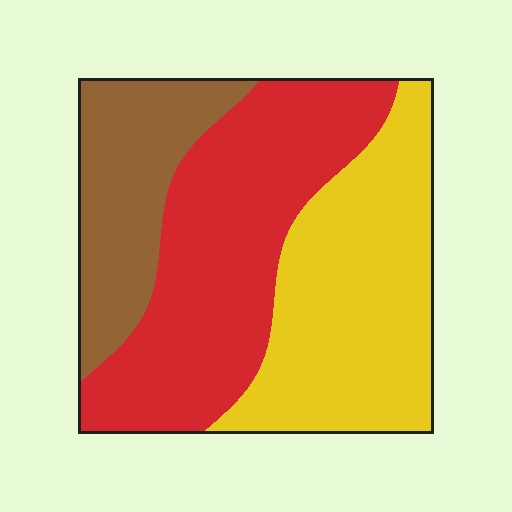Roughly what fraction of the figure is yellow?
Yellow takes up about three eighths (3/8) of the figure.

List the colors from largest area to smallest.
From largest to smallest: red, yellow, brown.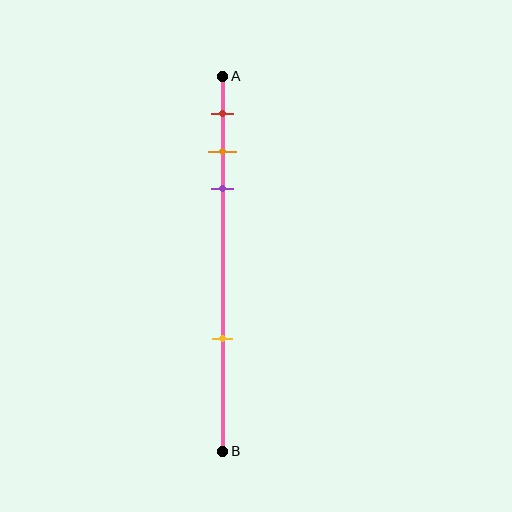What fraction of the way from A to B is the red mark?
The red mark is approximately 10% (0.1) of the way from A to B.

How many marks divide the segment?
There are 4 marks dividing the segment.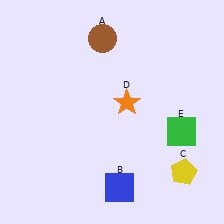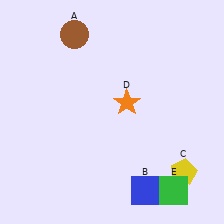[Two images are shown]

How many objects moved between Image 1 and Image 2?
3 objects moved between the two images.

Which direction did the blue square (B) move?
The blue square (B) moved right.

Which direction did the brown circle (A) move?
The brown circle (A) moved left.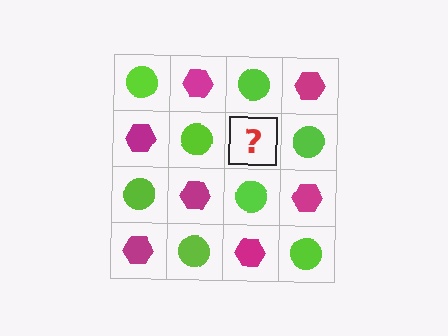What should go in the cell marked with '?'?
The missing cell should contain a magenta hexagon.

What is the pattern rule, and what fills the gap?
The rule is that it alternates lime circle and magenta hexagon in a checkerboard pattern. The gap should be filled with a magenta hexagon.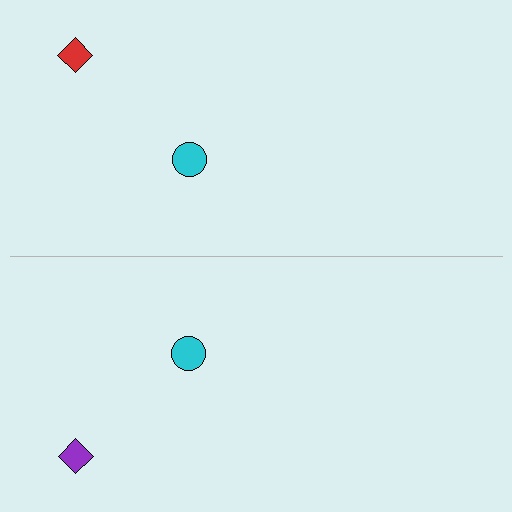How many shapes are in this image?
There are 4 shapes in this image.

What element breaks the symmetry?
The purple diamond on the bottom side breaks the symmetry — its mirror counterpart is red.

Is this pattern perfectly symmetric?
No, the pattern is not perfectly symmetric. The purple diamond on the bottom side breaks the symmetry — its mirror counterpart is red.